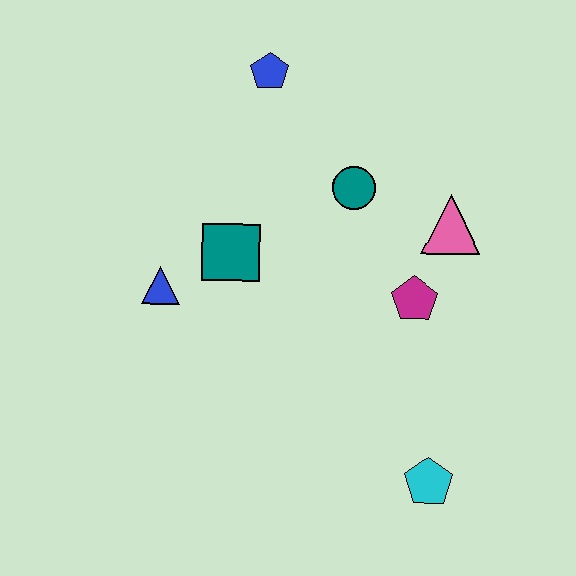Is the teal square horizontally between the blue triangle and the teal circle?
Yes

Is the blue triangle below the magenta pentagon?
No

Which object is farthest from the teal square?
The cyan pentagon is farthest from the teal square.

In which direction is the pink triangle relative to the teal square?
The pink triangle is to the right of the teal square.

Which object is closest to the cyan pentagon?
The magenta pentagon is closest to the cyan pentagon.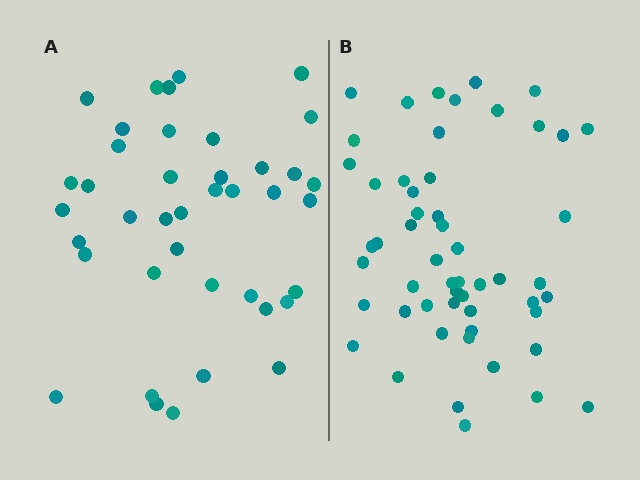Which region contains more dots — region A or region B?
Region B (the right region) has more dots.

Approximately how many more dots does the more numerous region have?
Region B has approximately 15 more dots than region A.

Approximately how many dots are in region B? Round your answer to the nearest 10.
About 50 dots. (The exact count is 54, which rounds to 50.)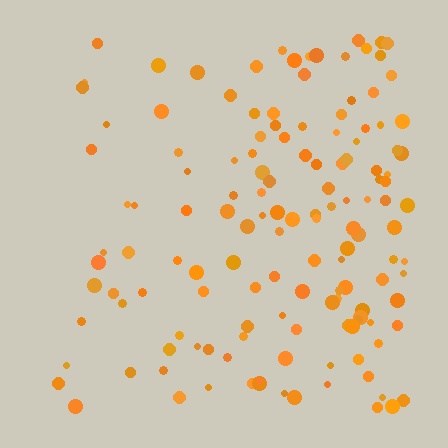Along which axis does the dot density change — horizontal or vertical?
Horizontal.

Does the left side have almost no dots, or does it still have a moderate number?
Still a moderate number, just noticeably fewer than the right.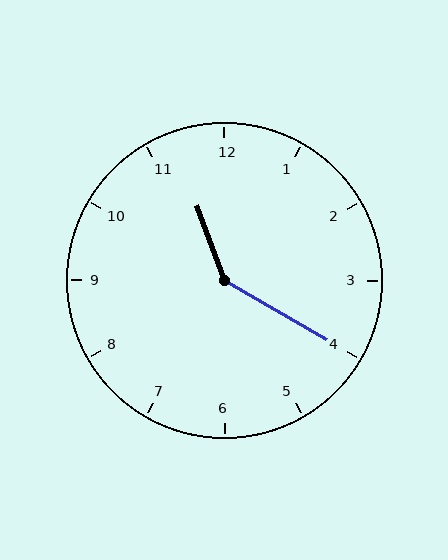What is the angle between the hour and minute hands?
Approximately 140 degrees.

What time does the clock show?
11:20.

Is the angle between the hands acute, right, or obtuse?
It is obtuse.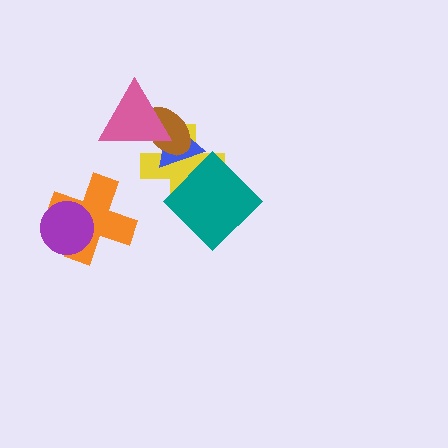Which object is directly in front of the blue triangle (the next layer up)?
The teal diamond is directly in front of the blue triangle.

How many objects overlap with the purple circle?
1 object overlaps with the purple circle.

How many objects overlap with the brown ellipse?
3 objects overlap with the brown ellipse.